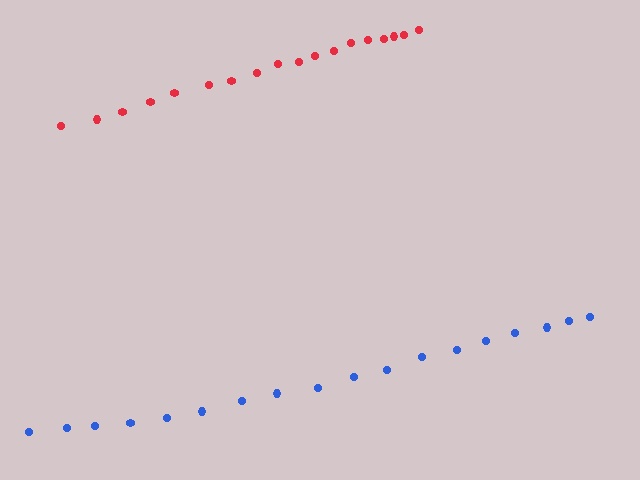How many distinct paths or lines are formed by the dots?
There are 2 distinct paths.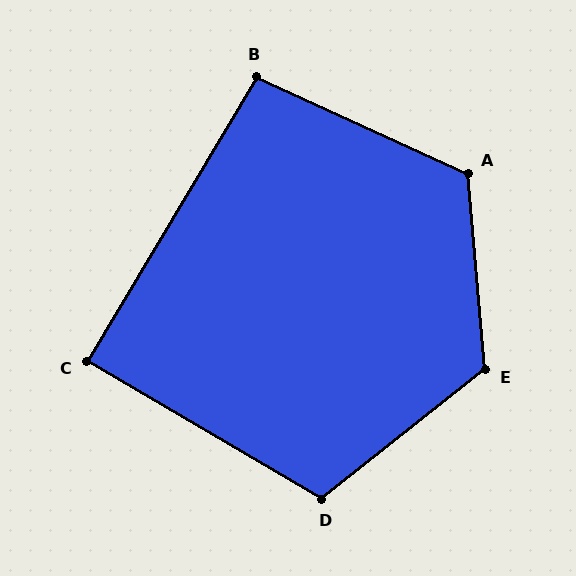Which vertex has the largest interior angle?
E, at approximately 123 degrees.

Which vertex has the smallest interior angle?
C, at approximately 90 degrees.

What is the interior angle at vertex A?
Approximately 120 degrees (obtuse).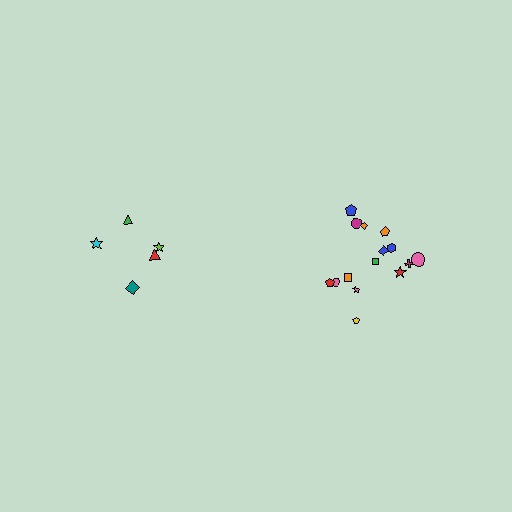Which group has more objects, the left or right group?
The right group.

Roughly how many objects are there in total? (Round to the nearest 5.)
Roughly 20 objects in total.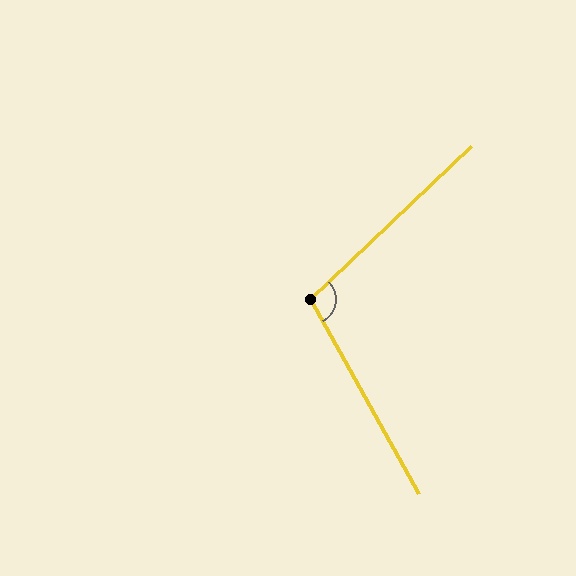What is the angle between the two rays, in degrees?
Approximately 105 degrees.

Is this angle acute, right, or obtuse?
It is obtuse.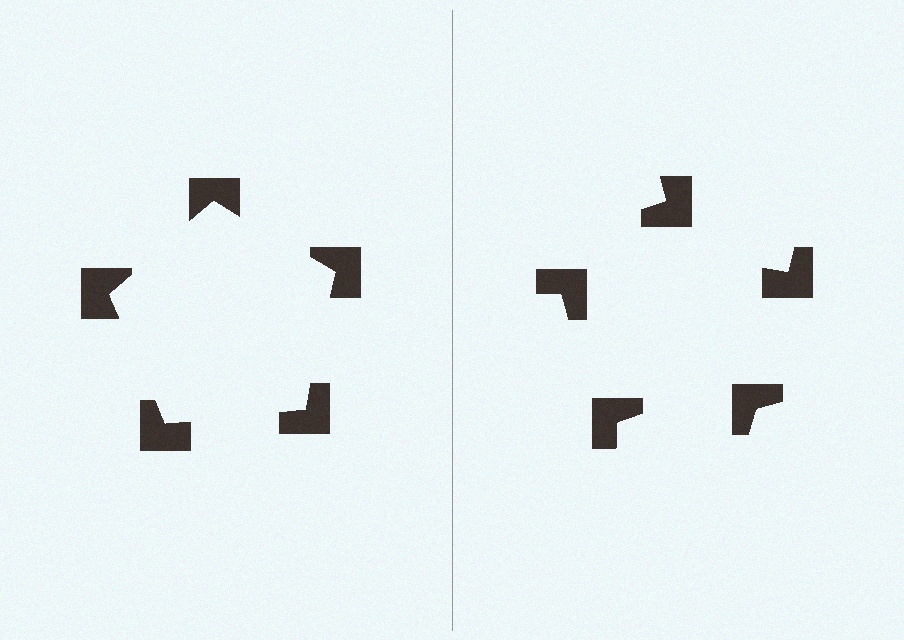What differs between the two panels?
The notched squares are positioned identically on both sides; only the wedge orientations differ. On the left they align to a pentagon; on the right they are misaligned.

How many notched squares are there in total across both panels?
10 — 5 on each side.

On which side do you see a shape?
An illusory pentagon appears on the left side. On the right side the wedge cuts are rotated, so no coherent shape forms.